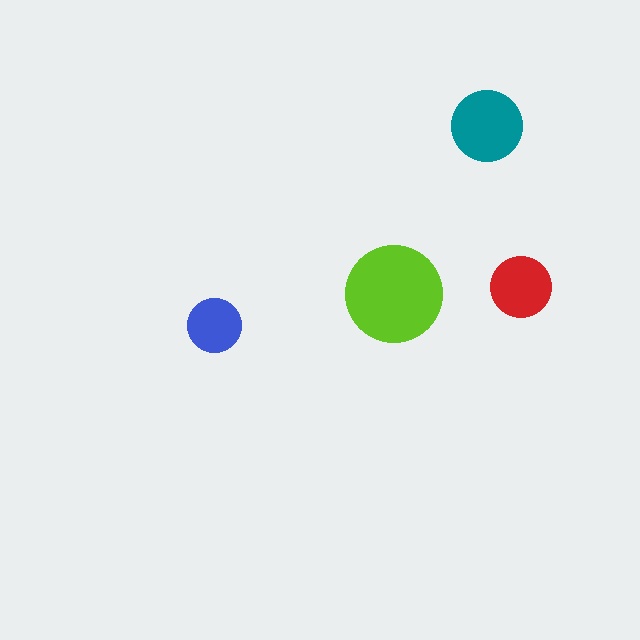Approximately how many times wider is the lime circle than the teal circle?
About 1.5 times wider.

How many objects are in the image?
There are 4 objects in the image.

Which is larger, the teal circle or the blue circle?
The teal one.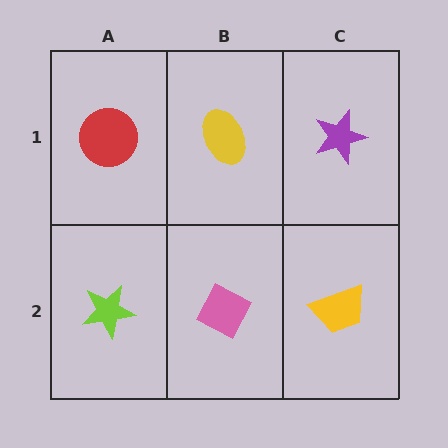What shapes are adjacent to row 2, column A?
A red circle (row 1, column A), a pink diamond (row 2, column B).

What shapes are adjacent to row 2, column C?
A purple star (row 1, column C), a pink diamond (row 2, column B).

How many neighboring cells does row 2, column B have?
3.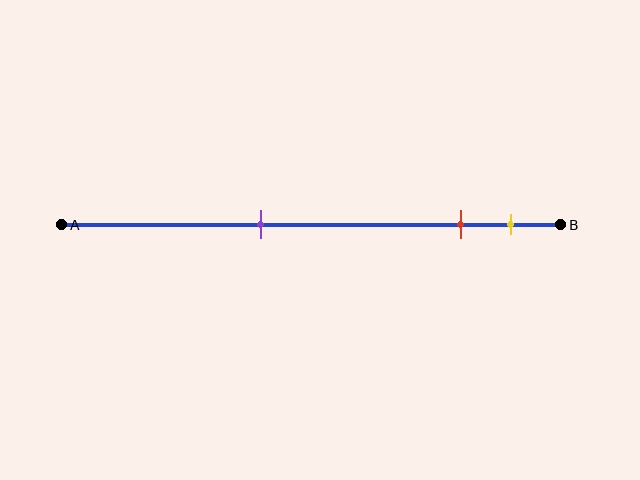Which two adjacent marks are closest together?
The red and yellow marks are the closest adjacent pair.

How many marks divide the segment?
There are 3 marks dividing the segment.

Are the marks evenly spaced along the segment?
No, the marks are not evenly spaced.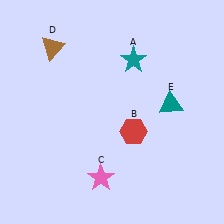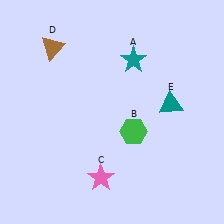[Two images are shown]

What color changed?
The hexagon (B) changed from red in Image 1 to green in Image 2.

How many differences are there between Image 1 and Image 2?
There is 1 difference between the two images.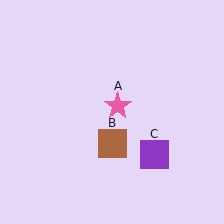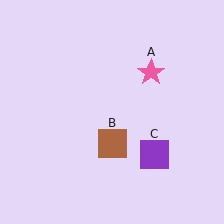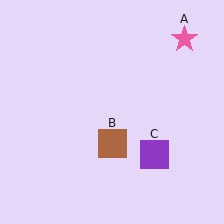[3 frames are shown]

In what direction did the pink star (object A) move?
The pink star (object A) moved up and to the right.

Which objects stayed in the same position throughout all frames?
Brown square (object B) and purple square (object C) remained stationary.